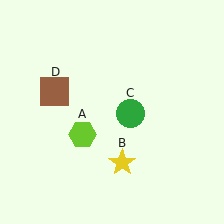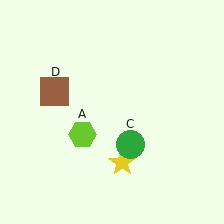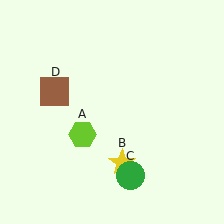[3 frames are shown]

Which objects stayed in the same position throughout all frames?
Lime hexagon (object A) and yellow star (object B) and brown square (object D) remained stationary.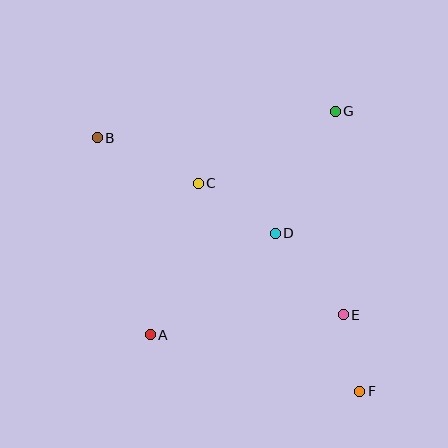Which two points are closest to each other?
Points E and F are closest to each other.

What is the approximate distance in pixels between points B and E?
The distance between B and E is approximately 303 pixels.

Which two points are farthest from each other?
Points B and F are farthest from each other.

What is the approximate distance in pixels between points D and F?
The distance between D and F is approximately 179 pixels.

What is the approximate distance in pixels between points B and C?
The distance between B and C is approximately 111 pixels.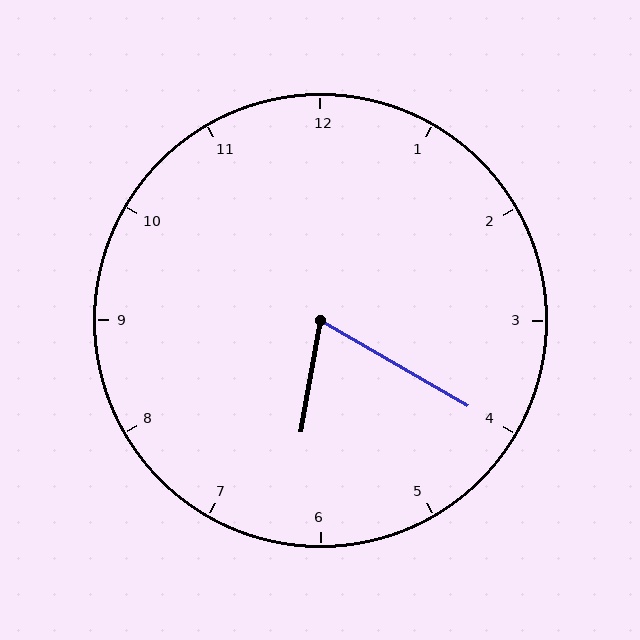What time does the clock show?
6:20.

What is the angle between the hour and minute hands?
Approximately 70 degrees.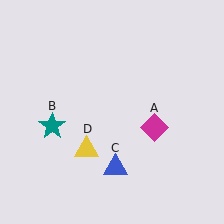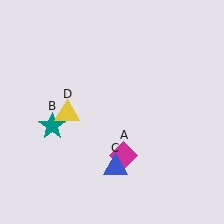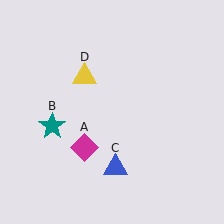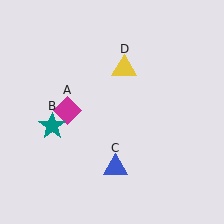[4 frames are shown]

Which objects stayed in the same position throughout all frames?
Teal star (object B) and blue triangle (object C) remained stationary.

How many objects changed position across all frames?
2 objects changed position: magenta diamond (object A), yellow triangle (object D).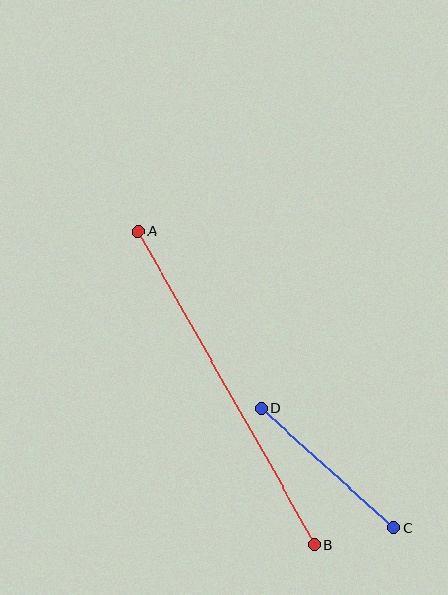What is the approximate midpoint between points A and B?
The midpoint is at approximately (226, 388) pixels.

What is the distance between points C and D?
The distance is approximately 179 pixels.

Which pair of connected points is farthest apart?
Points A and B are farthest apart.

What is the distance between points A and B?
The distance is approximately 359 pixels.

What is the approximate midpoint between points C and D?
The midpoint is at approximately (328, 468) pixels.